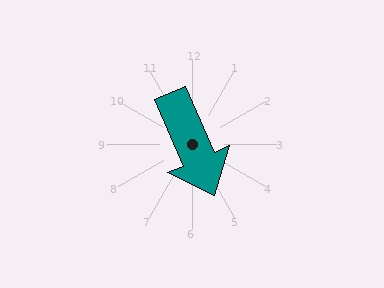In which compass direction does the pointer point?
Southeast.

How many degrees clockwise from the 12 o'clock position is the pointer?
Approximately 156 degrees.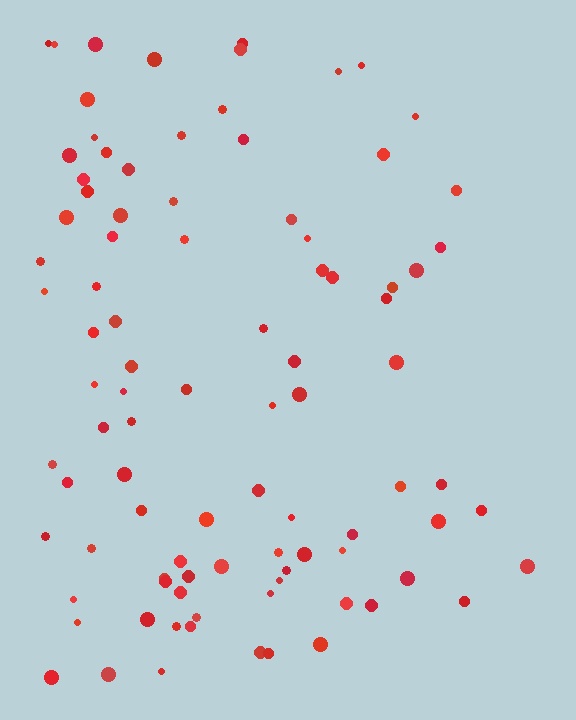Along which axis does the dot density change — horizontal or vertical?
Horizontal.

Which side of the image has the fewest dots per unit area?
The right.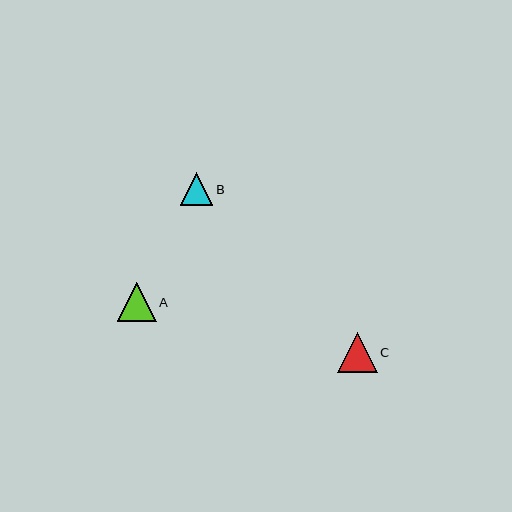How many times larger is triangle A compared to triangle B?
Triangle A is approximately 1.2 times the size of triangle B.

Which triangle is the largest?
Triangle C is the largest with a size of approximately 40 pixels.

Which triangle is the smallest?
Triangle B is the smallest with a size of approximately 32 pixels.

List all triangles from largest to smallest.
From largest to smallest: C, A, B.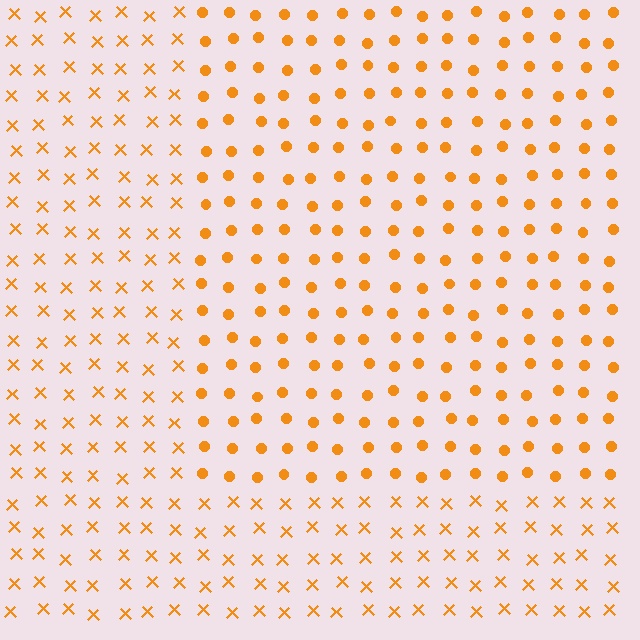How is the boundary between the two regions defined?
The boundary is defined by a change in element shape: circles inside vs. X marks outside. All elements share the same color and spacing.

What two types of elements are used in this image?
The image uses circles inside the rectangle region and X marks outside it.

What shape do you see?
I see a rectangle.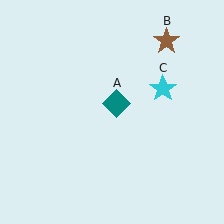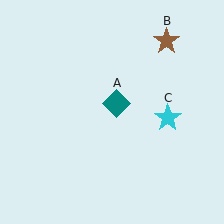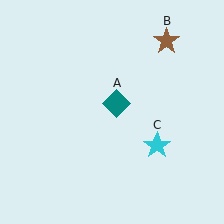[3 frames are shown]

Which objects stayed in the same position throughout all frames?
Teal diamond (object A) and brown star (object B) remained stationary.